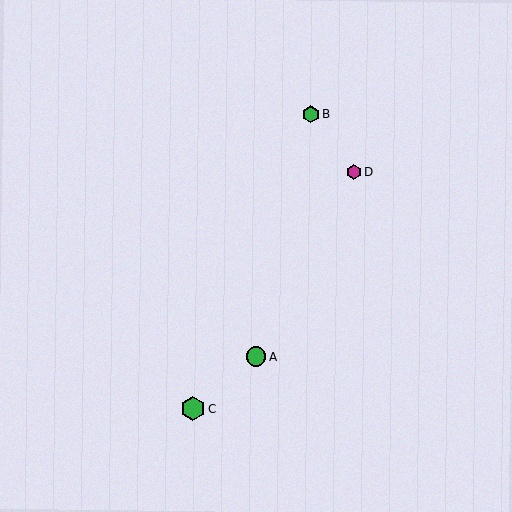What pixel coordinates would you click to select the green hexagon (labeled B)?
Click at (311, 114) to select the green hexagon B.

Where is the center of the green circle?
The center of the green circle is at (256, 357).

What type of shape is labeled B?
Shape B is a green hexagon.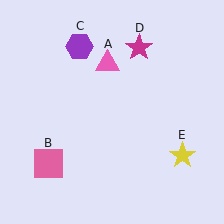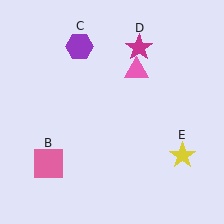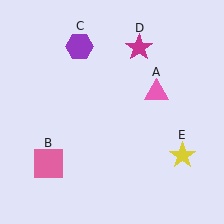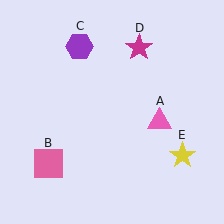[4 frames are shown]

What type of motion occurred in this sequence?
The pink triangle (object A) rotated clockwise around the center of the scene.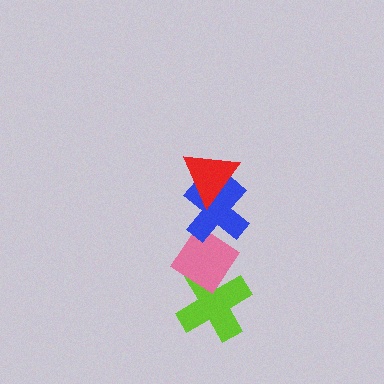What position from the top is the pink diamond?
The pink diamond is 3rd from the top.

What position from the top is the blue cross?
The blue cross is 2nd from the top.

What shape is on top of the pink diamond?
The blue cross is on top of the pink diamond.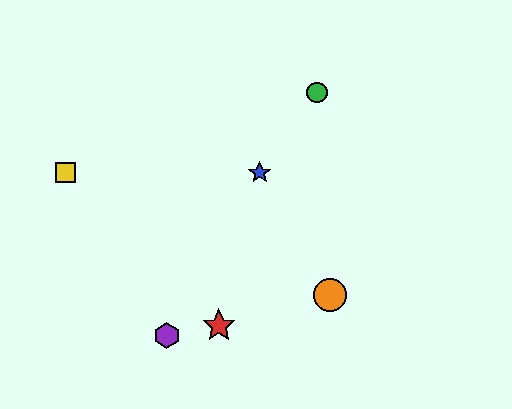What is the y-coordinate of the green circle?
The green circle is at y≈93.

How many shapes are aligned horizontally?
2 shapes (the blue star, the yellow square) are aligned horizontally.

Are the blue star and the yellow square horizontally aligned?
Yes, both are at y≈173.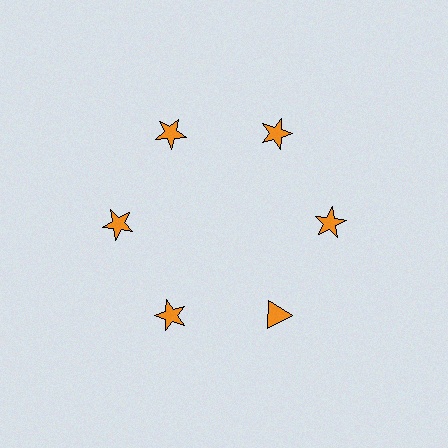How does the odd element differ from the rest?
It has a different shape: triangle instead of star.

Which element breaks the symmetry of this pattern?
The orange triangle at roughly the 5 o'clock position breaks the symmetry. All other shapes are orange stars.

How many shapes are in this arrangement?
There are 6 shapes arranged in a ring pattern.